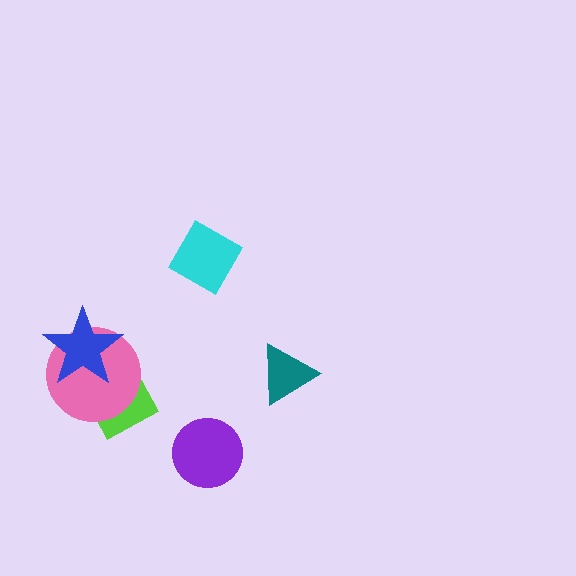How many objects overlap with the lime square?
2 objects overlap with the lime square.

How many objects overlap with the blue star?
2 objects overlap with the blue star.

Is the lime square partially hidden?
Yes, it is partially covered by another shape.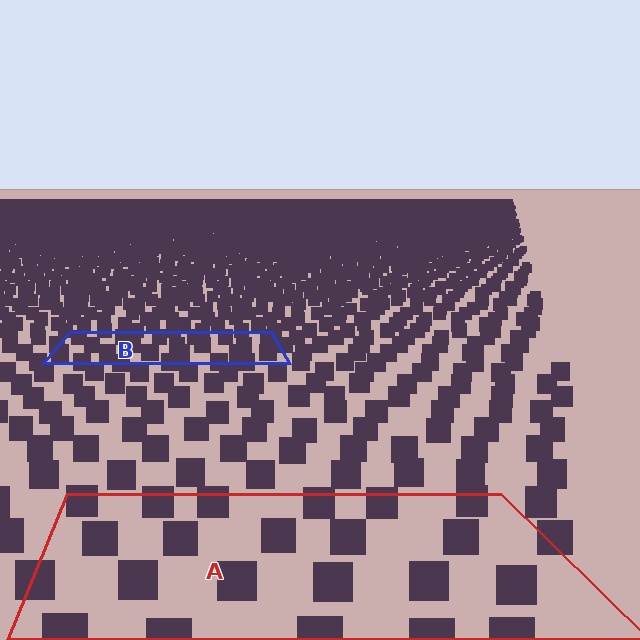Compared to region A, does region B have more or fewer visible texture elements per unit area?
Region B has more texture elements per unit area — they are packed more densely because it is farther away.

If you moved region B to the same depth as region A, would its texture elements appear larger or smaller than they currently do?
They would appear larger. At a closer depth, the same texture elements are projected at a bigger on-screen size.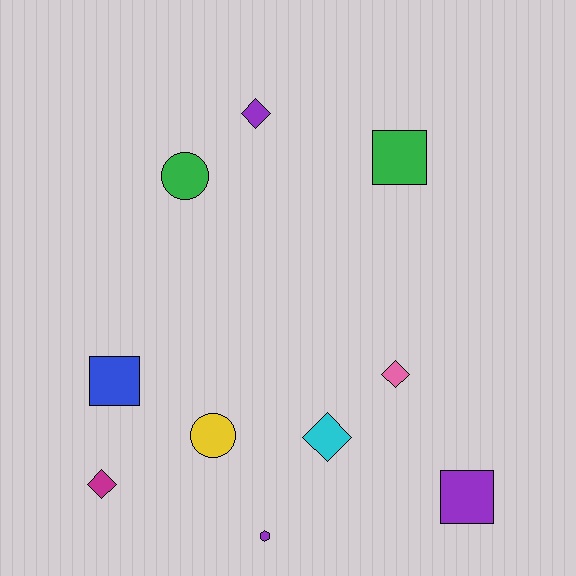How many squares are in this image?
There are 3 squares.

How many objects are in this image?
There are 10 objects.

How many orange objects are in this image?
There are no orange objects.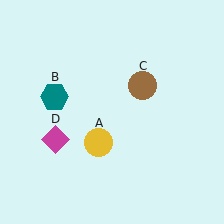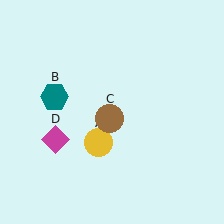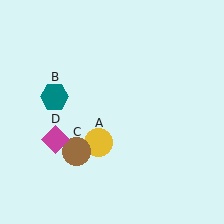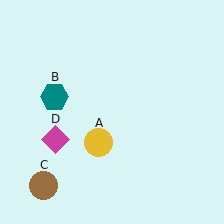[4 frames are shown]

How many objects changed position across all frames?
1 object changed position: brown circle (object C).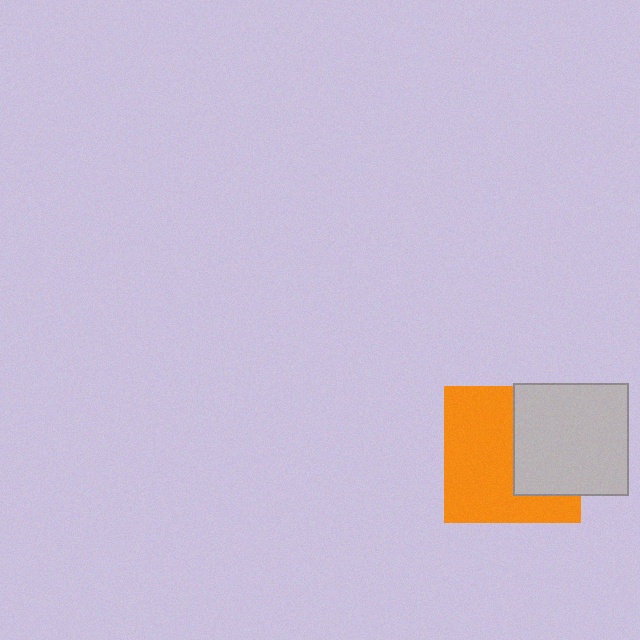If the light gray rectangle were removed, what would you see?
You would see the complete orange square.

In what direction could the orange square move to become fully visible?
The orange square could move left. That would shift it out from behind the light gray rectangle entirely.